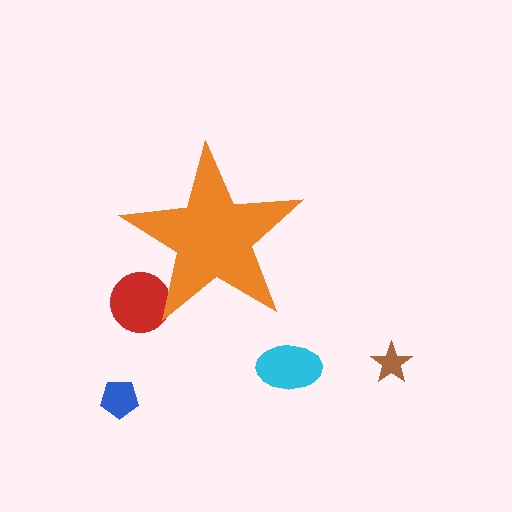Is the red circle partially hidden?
Yes, the red circle is partially hidden behind the orange star.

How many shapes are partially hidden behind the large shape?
1 shape is partially hidden.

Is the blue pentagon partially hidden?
No, the blue pentagon is fully visible.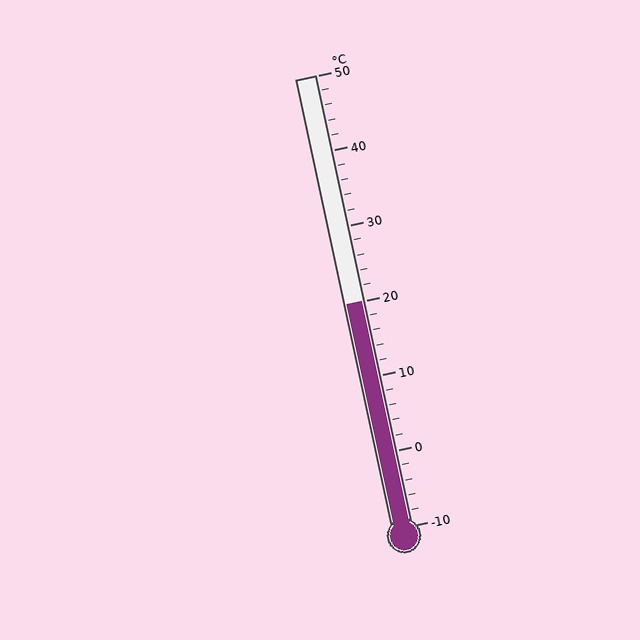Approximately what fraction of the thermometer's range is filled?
The thermometer is filled to approximately 50% of its range.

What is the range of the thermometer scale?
The thermometer scale ranges from -10°C to 50°C.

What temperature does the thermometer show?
The thermometer shows approximately 20°C.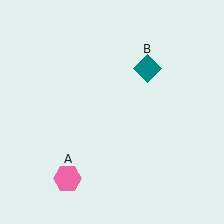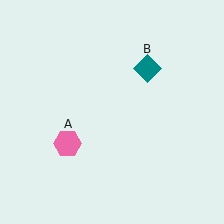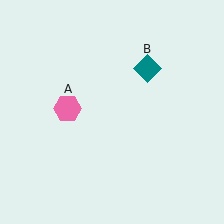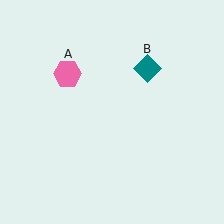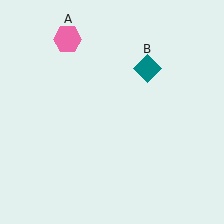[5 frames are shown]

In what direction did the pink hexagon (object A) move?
The pink hexagon (object A) moved up.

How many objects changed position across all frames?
1 object changed position: pink hexagon (object A).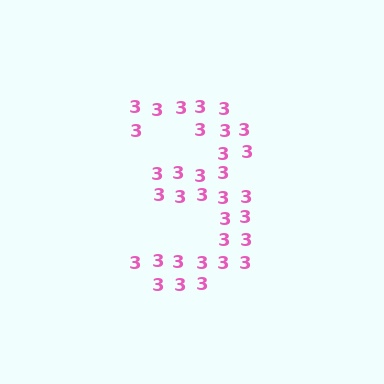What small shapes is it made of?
It is made of small digit 3's.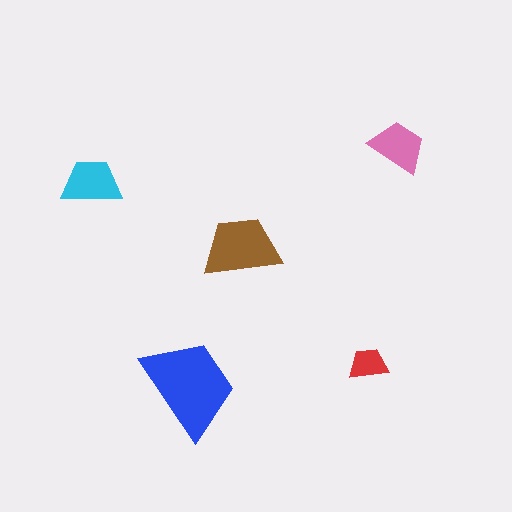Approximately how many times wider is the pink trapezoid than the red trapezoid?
About 1.5 times wider.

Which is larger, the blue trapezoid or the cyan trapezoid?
The blue one.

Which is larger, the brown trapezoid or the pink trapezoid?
The brown one.